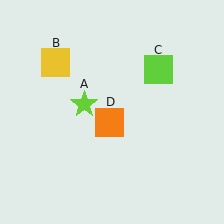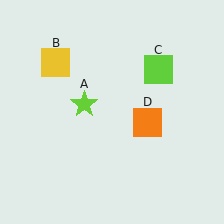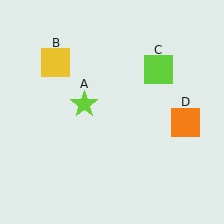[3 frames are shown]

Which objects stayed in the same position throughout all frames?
Lime star (object A) and yellow square (object B) and lime square (object C) remained stationary.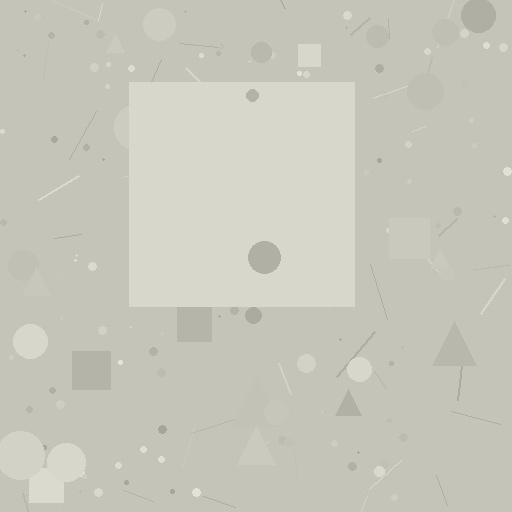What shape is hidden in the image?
A square is hidden in the image.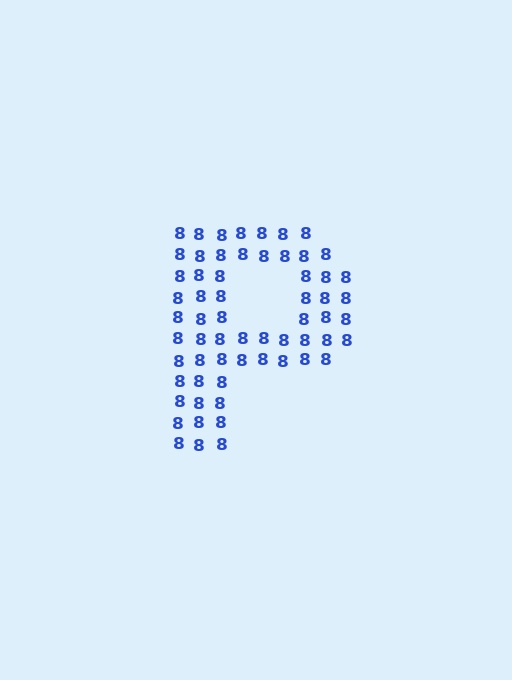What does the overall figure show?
The overall figure shows the letter P.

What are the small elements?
The small elements are digit 8's.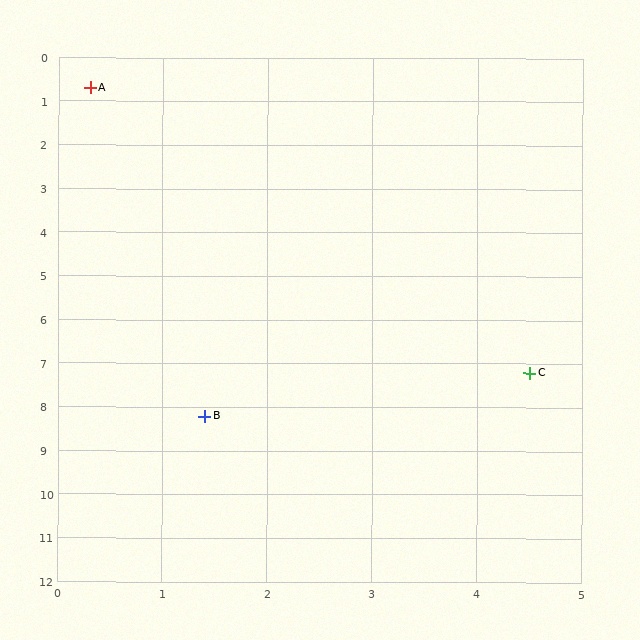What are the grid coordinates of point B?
Point B is at approximately (1.4, 8.2).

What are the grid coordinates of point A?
Point A is at approximately (0.3, 0.7).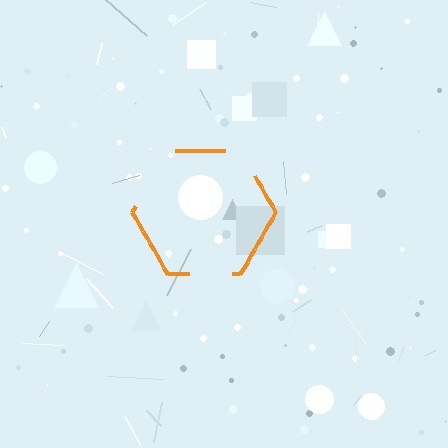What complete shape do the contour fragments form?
The contour fragments form a hexagon.